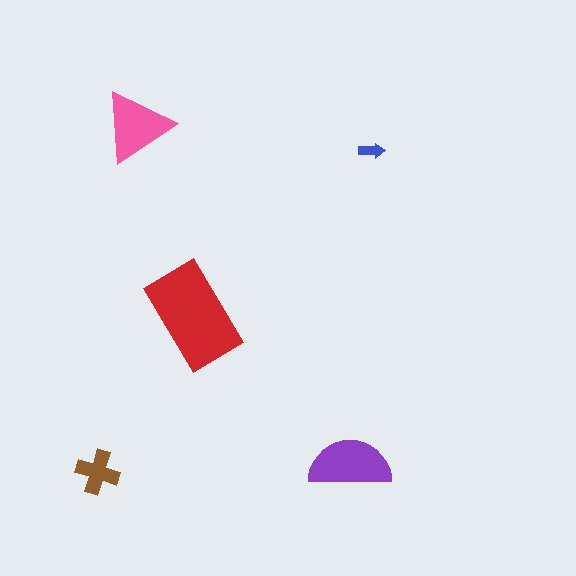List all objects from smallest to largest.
The blue arrow, the brown cross, the pink triangle, the purple semicircle, the red rectangle.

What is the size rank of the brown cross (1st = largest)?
4th.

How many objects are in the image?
There are 5 objects in the image.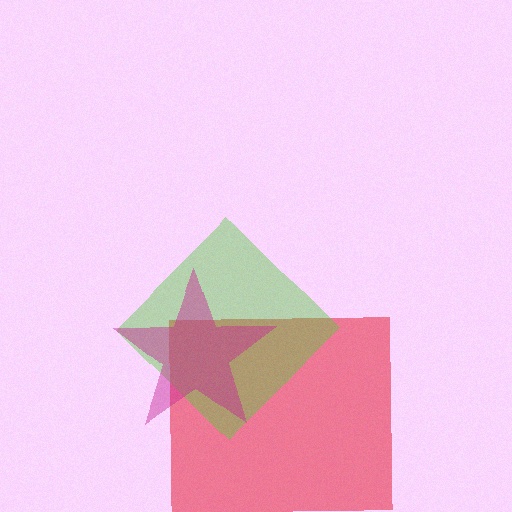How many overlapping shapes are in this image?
There are 3 overlapping shapes in the image.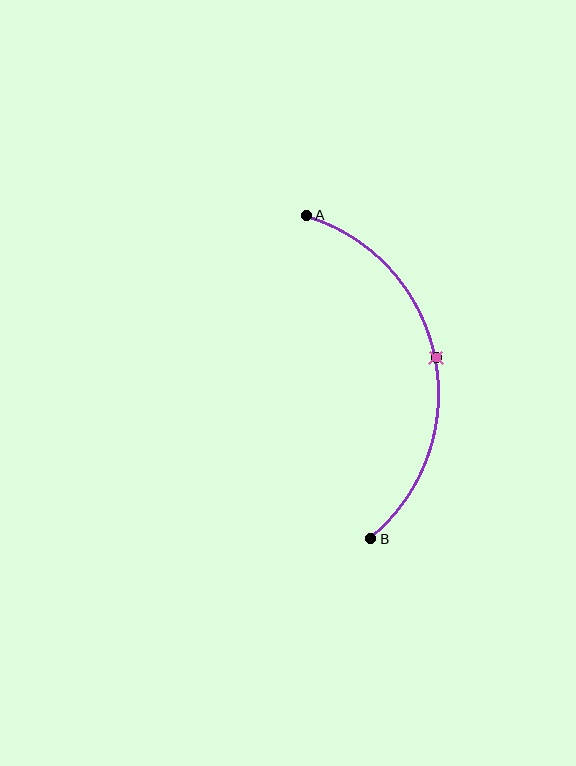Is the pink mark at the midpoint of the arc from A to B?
Yes. The pink mark lies on the arc at equal arc-length from both A and B — it is the arc midpoint.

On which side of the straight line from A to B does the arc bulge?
The arc bulges to the right of the straight line connecting A and B.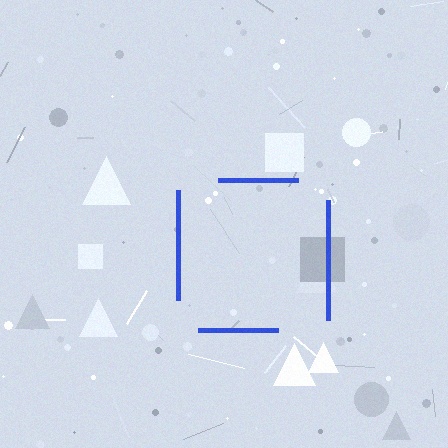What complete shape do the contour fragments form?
The contour fragments form a square.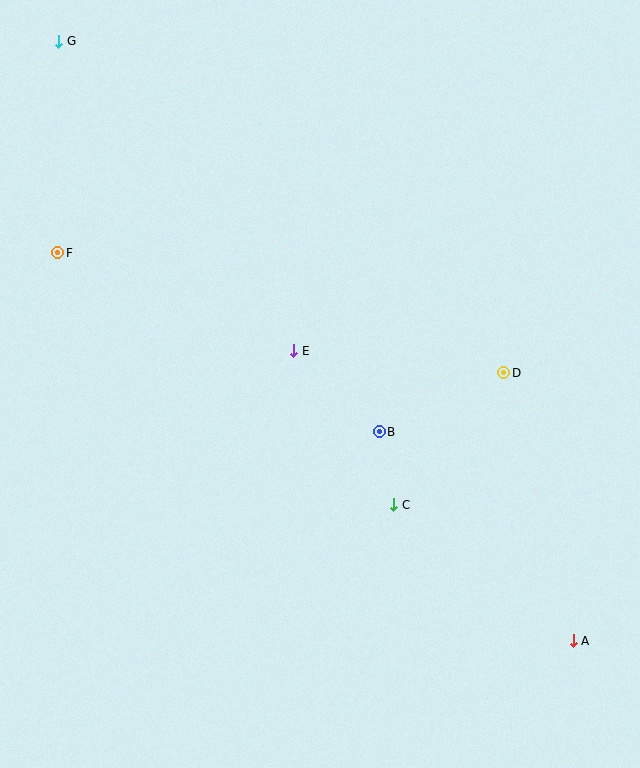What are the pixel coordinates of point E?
Point E is at (294, 351).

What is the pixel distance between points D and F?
The distance between D and F is 462 pixels.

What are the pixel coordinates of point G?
Point G is at (59, 41).